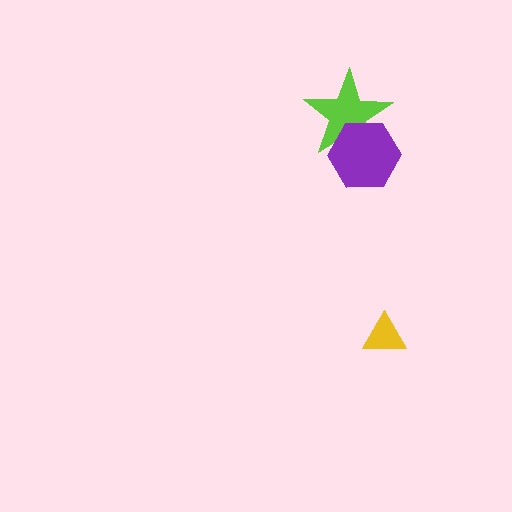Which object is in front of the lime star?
The purple hexagon is in front of the lime star.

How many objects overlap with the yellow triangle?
0 objects overlap with the yellow triangle.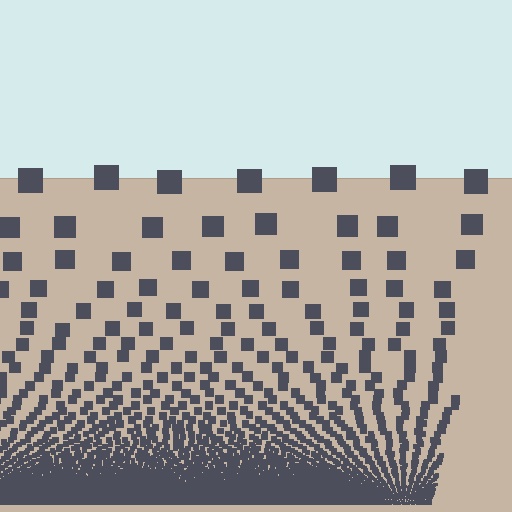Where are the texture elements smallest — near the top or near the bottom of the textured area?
Near the bottom.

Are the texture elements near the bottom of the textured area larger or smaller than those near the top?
Smaller. The gradient is inverted — elements near the bottom are smaller and denser.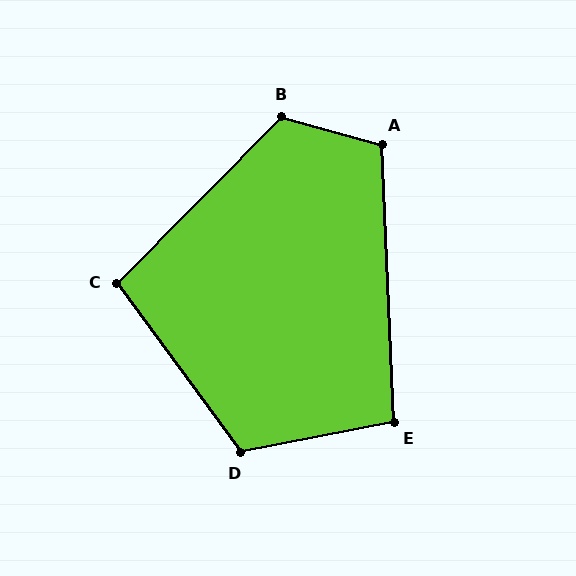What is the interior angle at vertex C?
Approximately 99 degrees (obtuse).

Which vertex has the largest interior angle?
B, at approximately 119 degrees.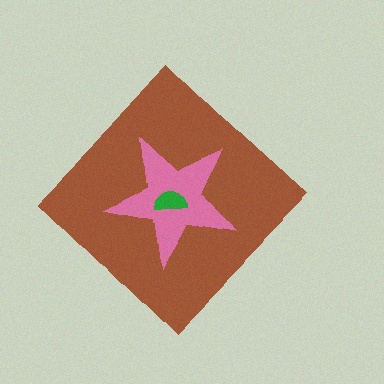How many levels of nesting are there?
3.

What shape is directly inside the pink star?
The green semicircle.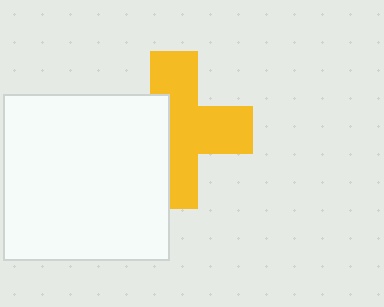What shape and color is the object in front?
The object in front is a white square.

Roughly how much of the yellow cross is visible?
About half of it is visible (roughly 62%).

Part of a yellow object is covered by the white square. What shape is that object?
It is a cross.